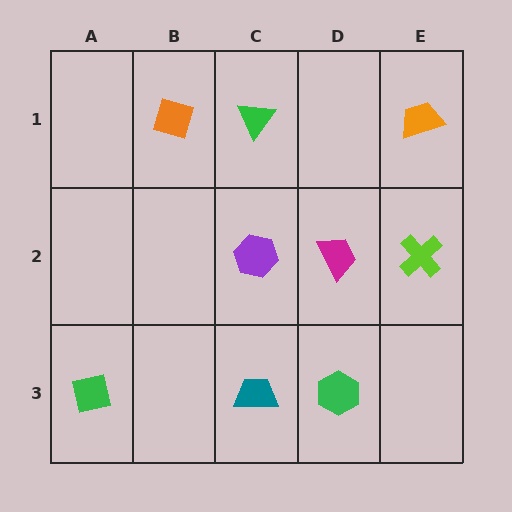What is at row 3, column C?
A teal trapezoid.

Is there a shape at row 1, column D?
No, that cell is empty.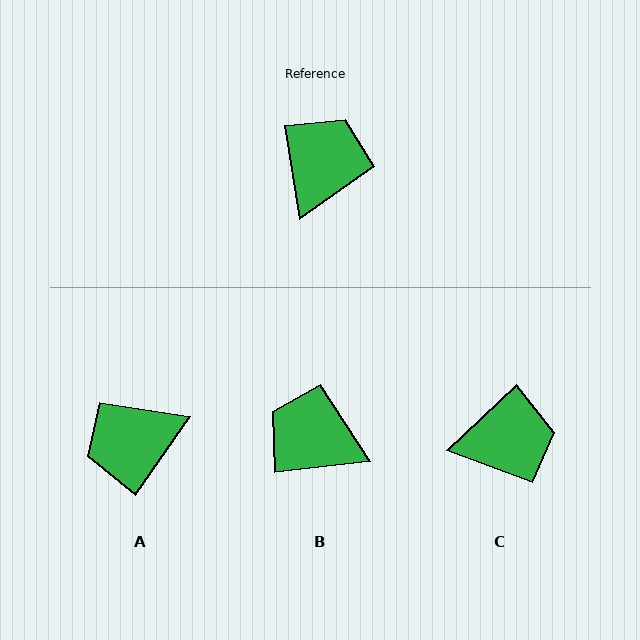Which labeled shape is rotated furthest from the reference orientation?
A, about 136 degrees away.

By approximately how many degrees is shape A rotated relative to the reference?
Approximately 136 degrees counter-clockwise.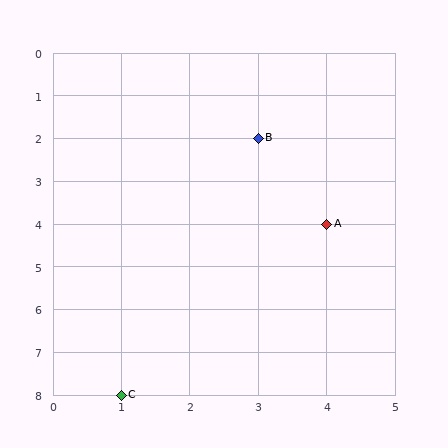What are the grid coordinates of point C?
Point C is at grid coordinates (1, 8).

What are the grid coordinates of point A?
Point A is at grid coordinates (4, 4).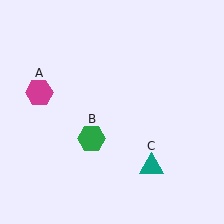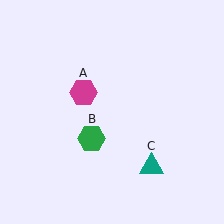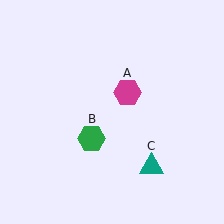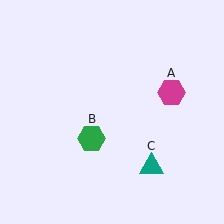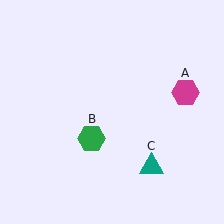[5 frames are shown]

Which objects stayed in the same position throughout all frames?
Green hexagon (object B) and teal triangle (object C) remained stationary.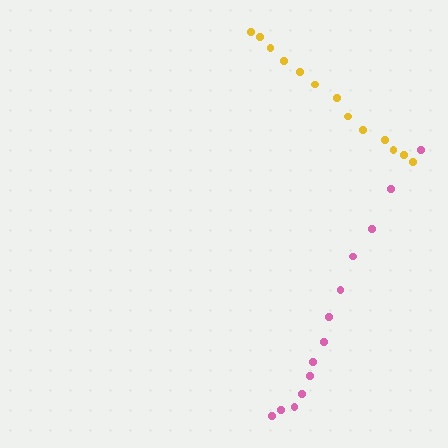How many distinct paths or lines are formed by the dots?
There are 2 distinct paths.